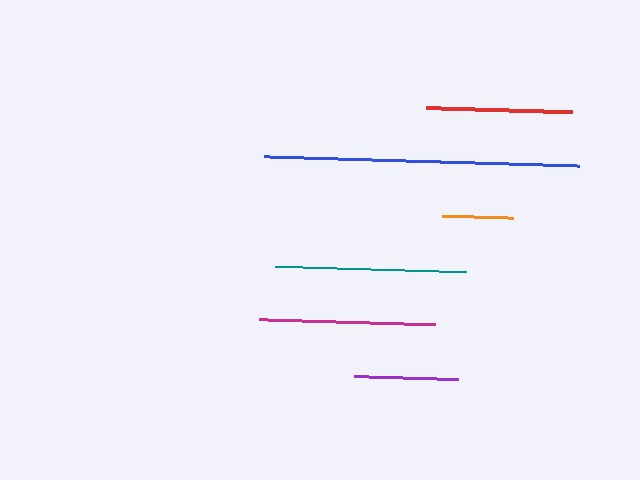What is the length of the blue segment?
The blue segment is approximately 315 pixels long.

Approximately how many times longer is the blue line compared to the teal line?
The blue line is approximately 1.7 times the length of the teal line.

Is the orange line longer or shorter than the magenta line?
The magenta line is longer than the orange line.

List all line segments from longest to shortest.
From longest to shortest: blue, teal, magenta, red, purple, orange.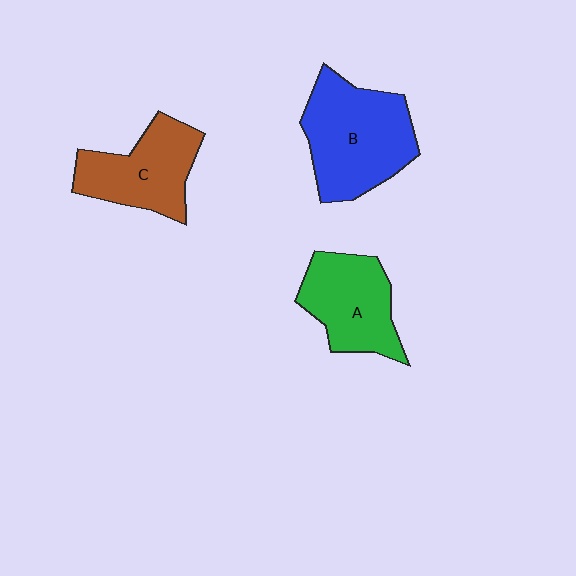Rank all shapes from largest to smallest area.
From largest to smallest: B (blue), C (brown), A (green).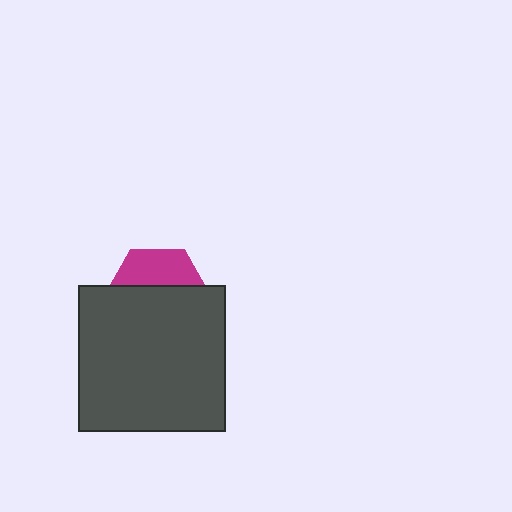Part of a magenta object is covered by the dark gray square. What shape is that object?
It is a hexagon.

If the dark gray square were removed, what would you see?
You would see the complete magenta hexagon.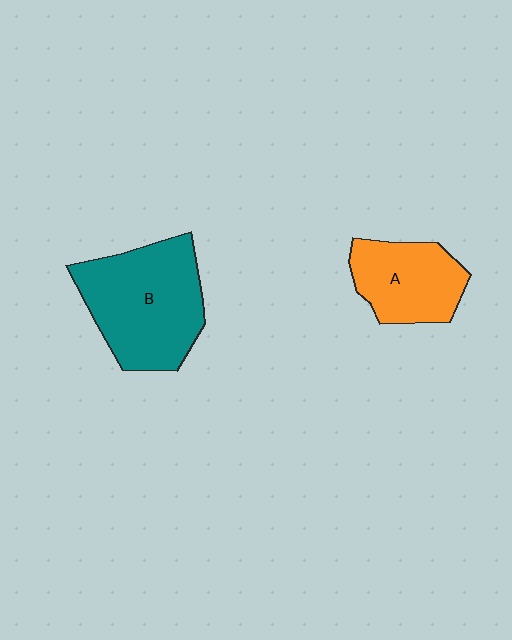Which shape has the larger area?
Shape B (teal).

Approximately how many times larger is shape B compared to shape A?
Approximately 1.6 times.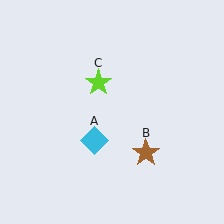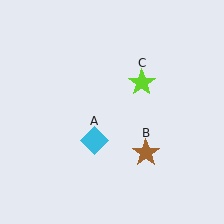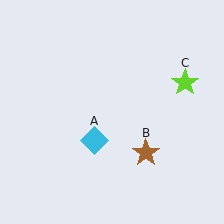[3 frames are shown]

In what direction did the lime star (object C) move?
The lime star (object C) moved right.